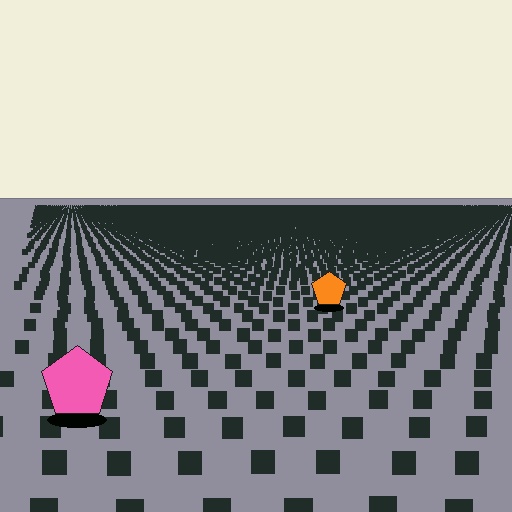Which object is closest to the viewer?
The pink pentagon is closest. The texture marks near it are larger and more spread out.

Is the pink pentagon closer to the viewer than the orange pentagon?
Yes. The pink pentagon is closer — you can tell from the texture gradient: the ground texture is coarser near it.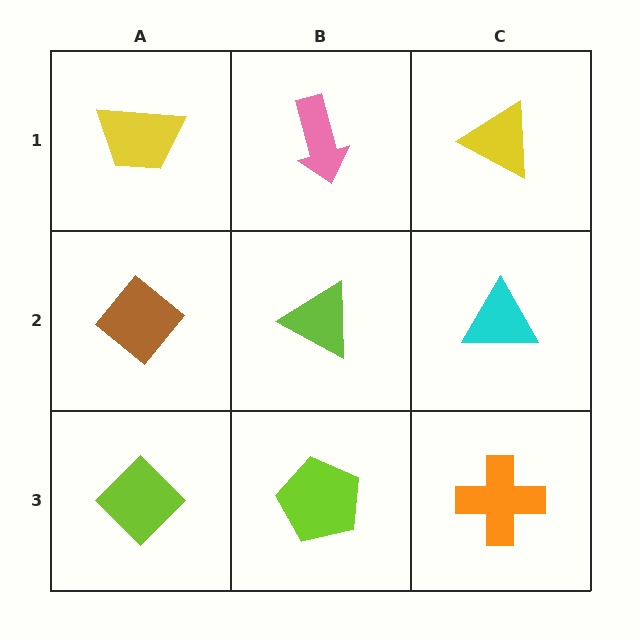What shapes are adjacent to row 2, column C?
A yellow triangle (row 1, column C), an orange cross (row 3, column C), a lime triangle (row 2, column B).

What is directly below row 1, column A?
A brown diamond.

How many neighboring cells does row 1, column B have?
3.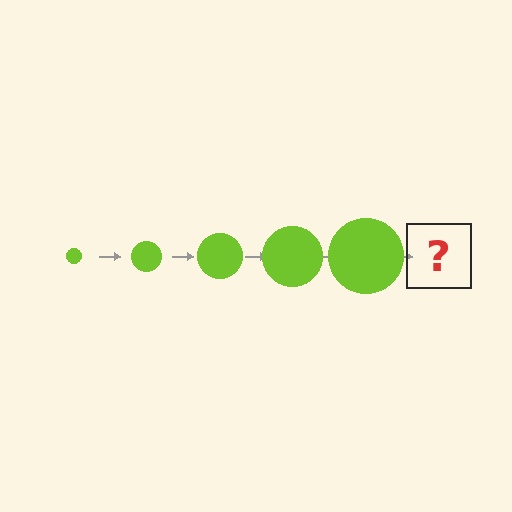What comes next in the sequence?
The next element should be a lime circle, larger than the previous one.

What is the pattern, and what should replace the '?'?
The pattern is that the circle gets progressively larger each step. The '?' should be a lime circle, larger than the previous one.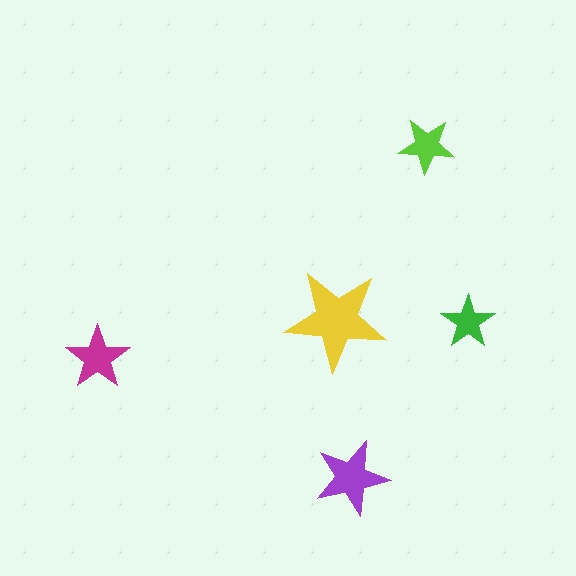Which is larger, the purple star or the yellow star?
The yellow one.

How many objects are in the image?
There are 5 objects in the image.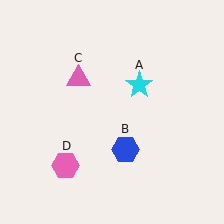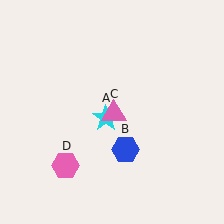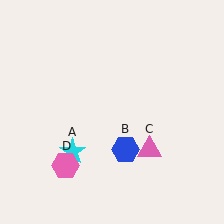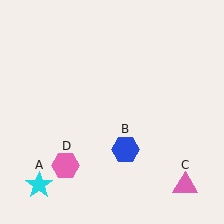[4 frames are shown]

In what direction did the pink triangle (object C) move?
The pink triangle (object C) moved down and to the right.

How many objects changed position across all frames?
2 objects changed position: cyan star (object A), pink triangle (object C).